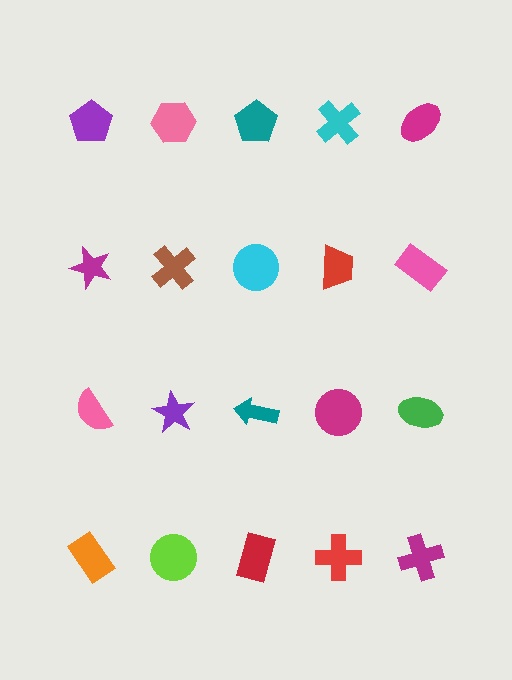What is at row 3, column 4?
A magenta circle.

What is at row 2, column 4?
A red trapezoid.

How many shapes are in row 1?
5 shapes.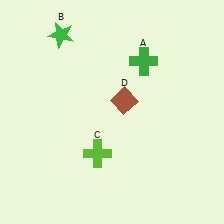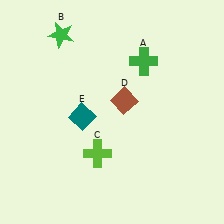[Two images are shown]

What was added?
A teal diamond (E) was added in Image 2.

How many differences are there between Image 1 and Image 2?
There is 1 difference between the two images.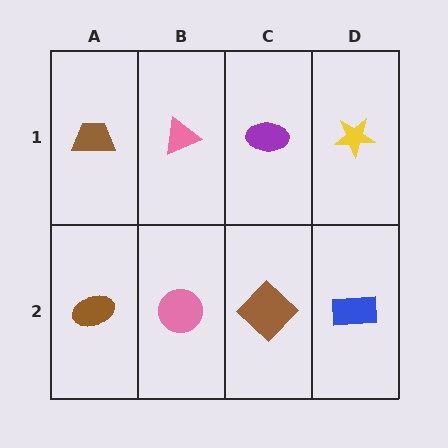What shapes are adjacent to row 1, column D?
A blue rectangle (row 2, column D), a purple ellipse (row 1, column C).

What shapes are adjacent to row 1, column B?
A pink circle (row 2, column B), a brown trapezoid (row 1, column A), a purple ellipse (row 1, column C).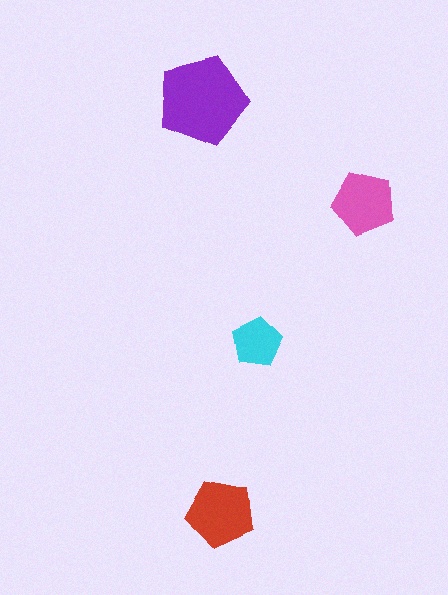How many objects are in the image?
There are 4 objects in the image.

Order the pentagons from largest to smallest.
the purple one, the red one, the pink one, the cyan one.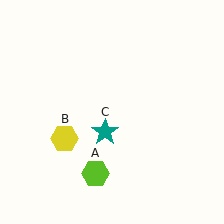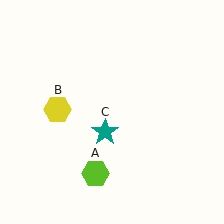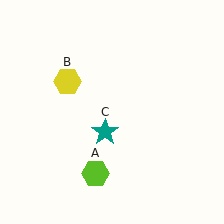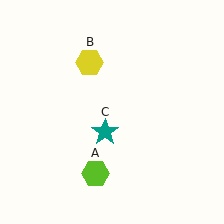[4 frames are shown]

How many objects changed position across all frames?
1 object changed position: yellow hexagon (object B).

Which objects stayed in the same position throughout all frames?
Lime hexagon (object A) and teal star (object C) remained stationary.